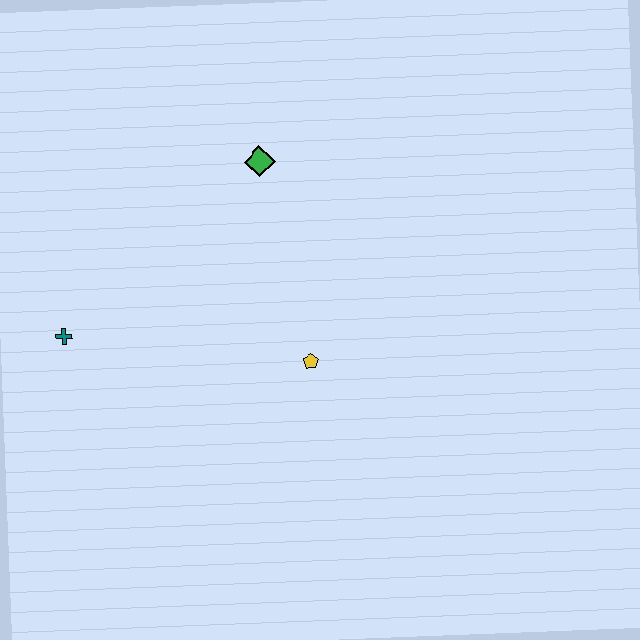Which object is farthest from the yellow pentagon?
The teal cross is farthest from the yellow pentagon.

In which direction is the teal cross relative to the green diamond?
The teal cross is to the left of the green diamond.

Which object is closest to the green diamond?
The yellow pentagon is closest to the green diamond.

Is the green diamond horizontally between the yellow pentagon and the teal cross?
Yes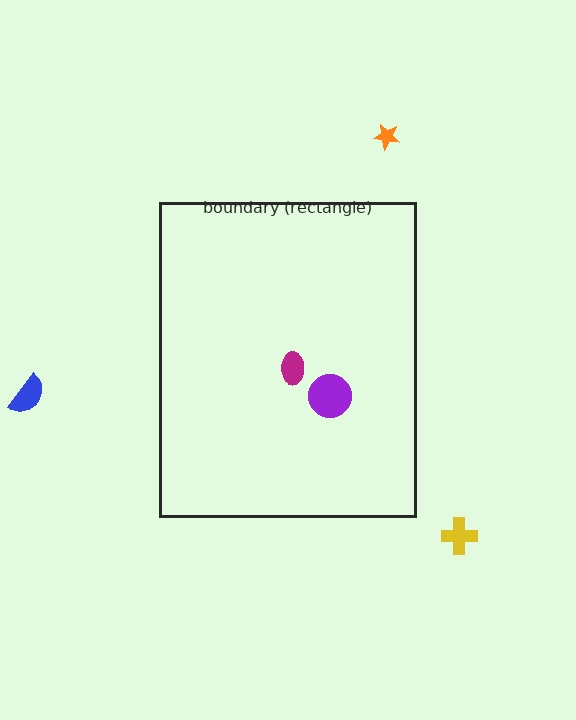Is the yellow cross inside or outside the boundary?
Outside.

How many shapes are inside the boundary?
2 inside, 3 outside.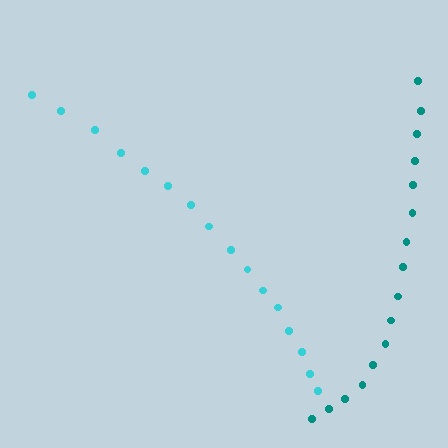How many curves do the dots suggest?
There are 2 distinct paths.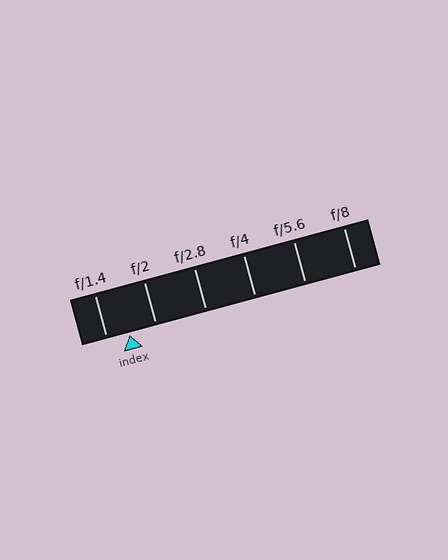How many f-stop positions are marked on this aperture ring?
There are 6 f-stop positions marked.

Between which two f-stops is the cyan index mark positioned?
The index mark is between f/1.4 and f/2.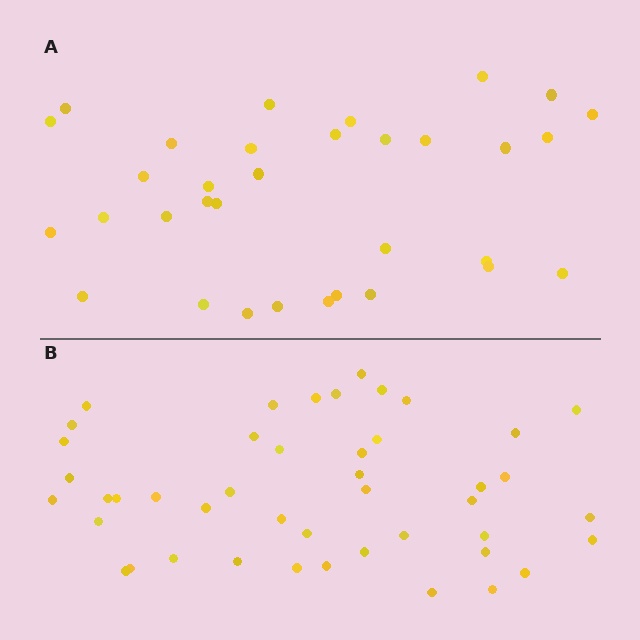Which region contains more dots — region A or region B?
Region B (the bottom region) has more dots.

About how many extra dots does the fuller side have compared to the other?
Region B has roughly 12 or so more dots than region A.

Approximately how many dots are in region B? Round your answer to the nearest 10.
About 40 dots. (The exact count is 45, which rounds to 40.)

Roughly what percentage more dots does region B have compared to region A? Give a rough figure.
About 35% more.